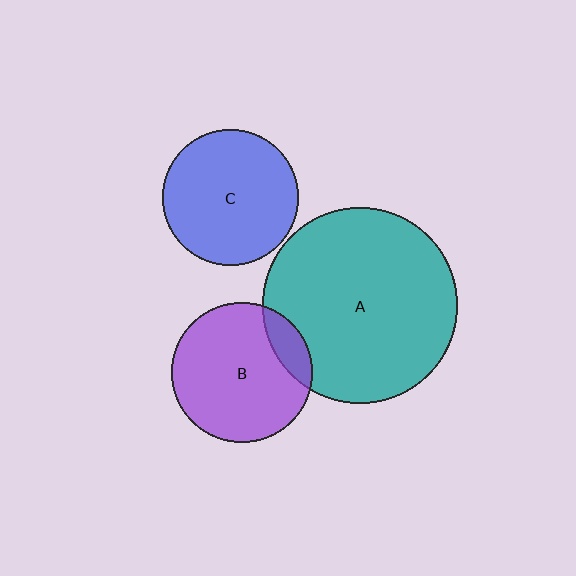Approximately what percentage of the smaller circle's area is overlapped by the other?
Approximately 15%.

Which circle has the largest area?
Circle A (teal).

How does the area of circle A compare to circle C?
Approximately 2.1 times.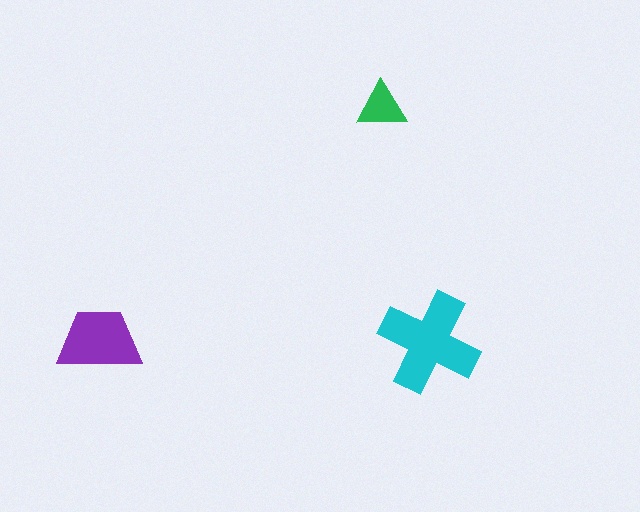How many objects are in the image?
There are 3 objects in the image.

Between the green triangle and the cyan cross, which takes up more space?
The cyan cross.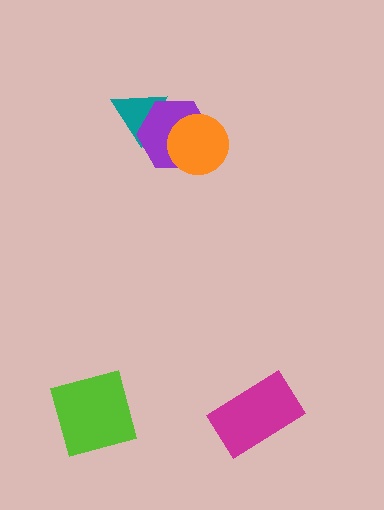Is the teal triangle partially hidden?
Yes, it is partially covered by another shape.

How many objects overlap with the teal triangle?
1 object overlaps with the teal triangle.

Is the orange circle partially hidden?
No, no other shape covers it.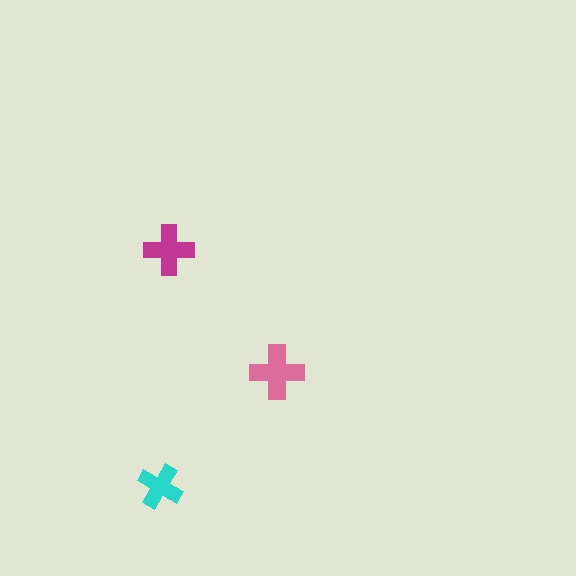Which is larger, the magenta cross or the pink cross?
The pink one.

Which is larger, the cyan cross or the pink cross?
The pink one.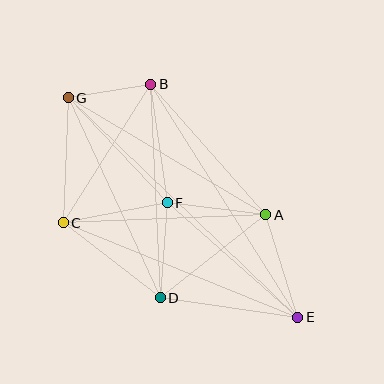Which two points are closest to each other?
Points B and G are closest to each other.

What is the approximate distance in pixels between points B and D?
The distance between B and D is approximately 214 pixels.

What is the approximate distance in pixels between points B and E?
The distance between B and E is approximately 276 pixels.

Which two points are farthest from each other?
Points E and G are farthest from each other.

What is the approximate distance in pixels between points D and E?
The distance between D and E is approximately 139 pixels.